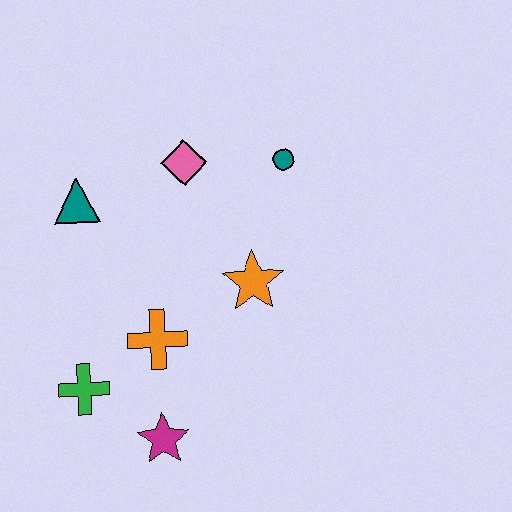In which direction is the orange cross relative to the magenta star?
The orange cross is above the magenta star.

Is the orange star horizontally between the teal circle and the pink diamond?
Yes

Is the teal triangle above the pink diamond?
No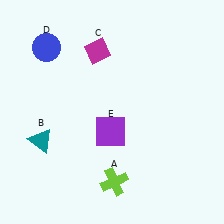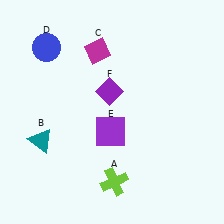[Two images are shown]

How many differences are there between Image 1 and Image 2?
There is 1 difference between the two images.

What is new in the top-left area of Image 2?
A purple diamond (F) was added in the top-left area of Image 2.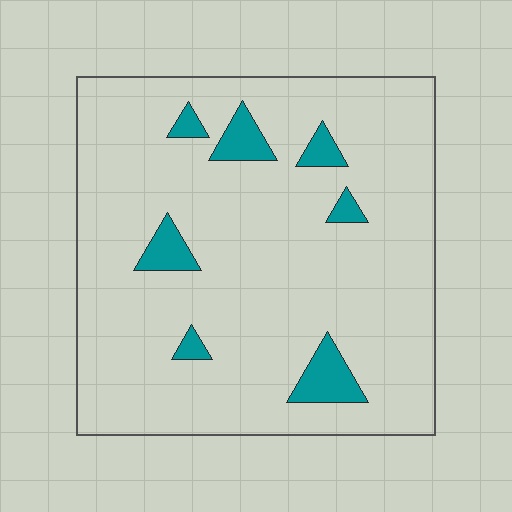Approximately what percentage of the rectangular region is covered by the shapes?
Approximately 10%.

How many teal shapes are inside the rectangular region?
7.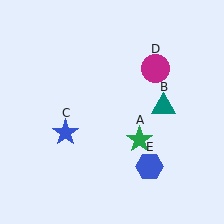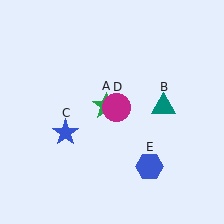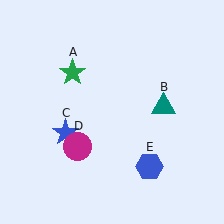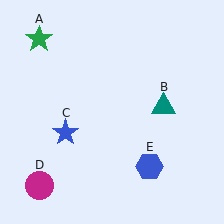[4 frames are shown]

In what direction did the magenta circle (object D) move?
The magenta circle (object D) moved down and to the left.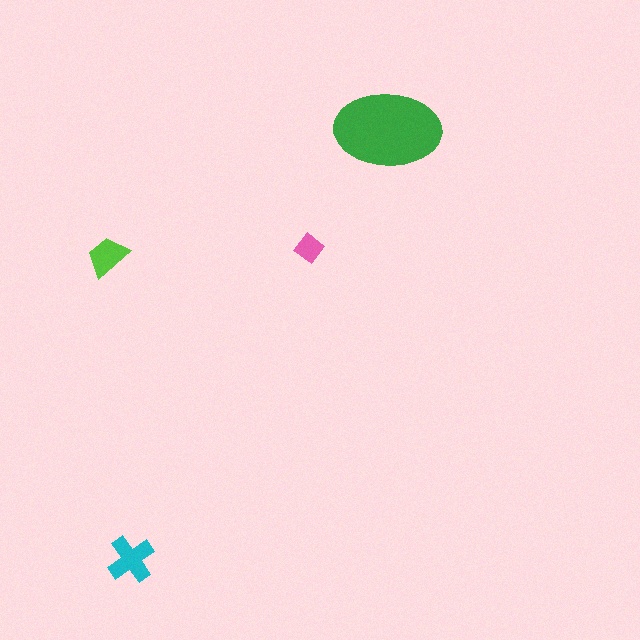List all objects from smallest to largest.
The pink diamond, the lime trapezoid, the cyan cross, the green ellipse.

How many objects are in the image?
There are 4 objects in the image.